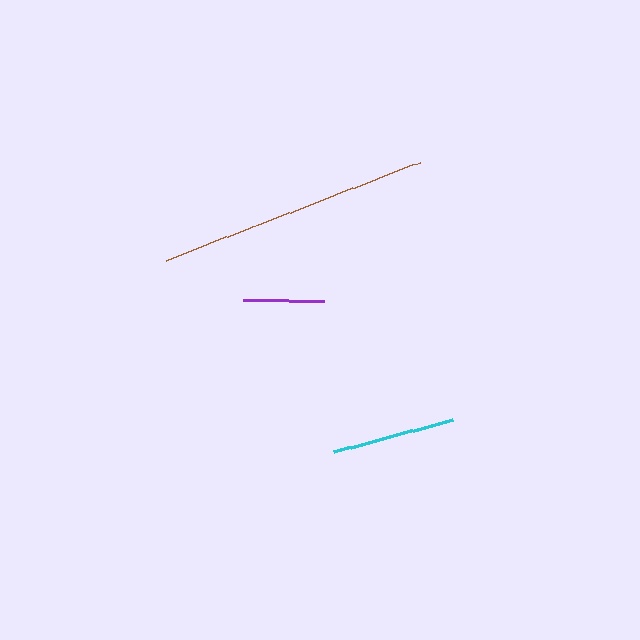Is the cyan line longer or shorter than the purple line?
The cyan line is longer than the purple line.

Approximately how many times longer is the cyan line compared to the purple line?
The cyan line is approximately 1.5 times the length of the purple line.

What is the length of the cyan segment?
The cyan segment is approximately 124 pixels long.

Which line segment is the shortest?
The purple line is the shortest at approximately 81 pixels.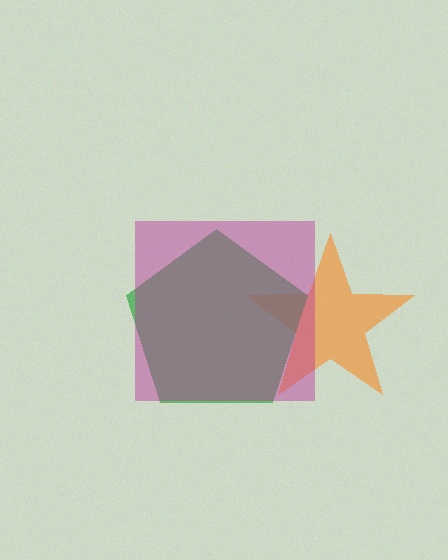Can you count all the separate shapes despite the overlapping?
Yes, there are 3 separate shapes.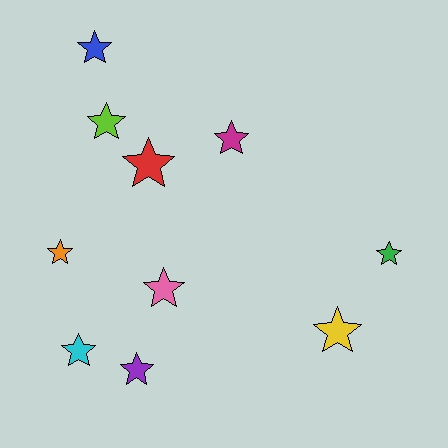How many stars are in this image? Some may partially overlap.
There are 10 stars.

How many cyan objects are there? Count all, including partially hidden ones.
There is 1 cyan object.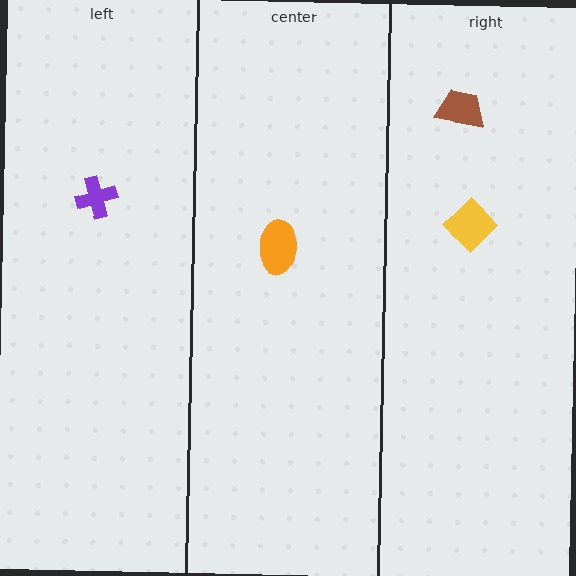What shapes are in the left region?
The purple cross.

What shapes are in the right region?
The yellow diamond, the brown trapezoid.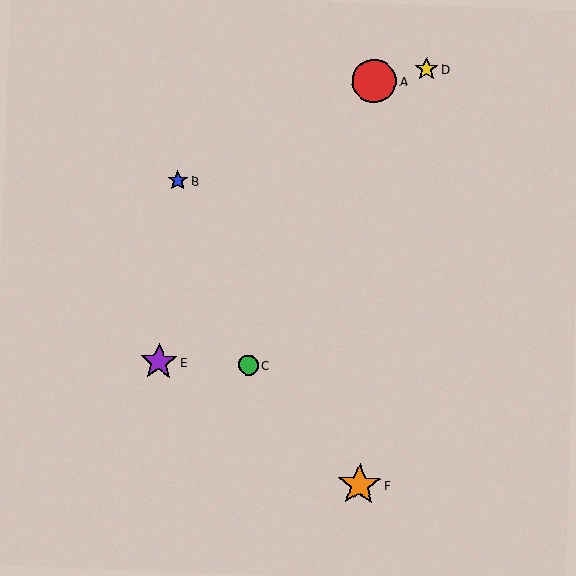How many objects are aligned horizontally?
2 objects (C, E) are aligned horizontally.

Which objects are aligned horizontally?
Objects C, E are aligned horizontally.